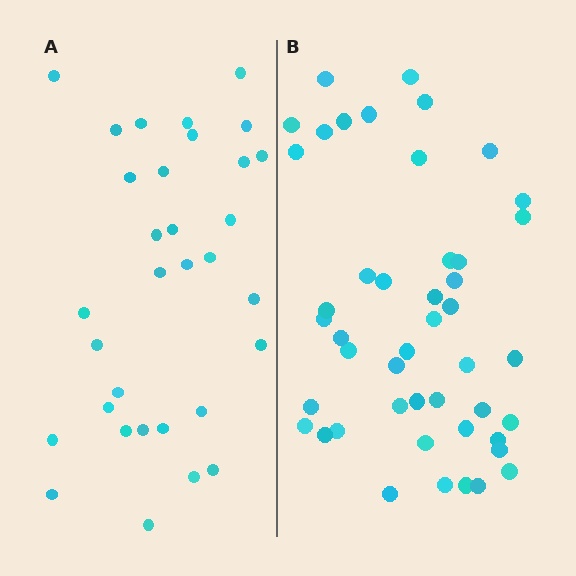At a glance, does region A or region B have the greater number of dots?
Region B (the right region) has more dots.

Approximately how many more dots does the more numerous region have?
Region B has approximately 15 more dots than region A.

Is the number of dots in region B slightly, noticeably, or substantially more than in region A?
Region B has noticeably more, but not dramatically so. The ratio is roughly 1.4 to 1.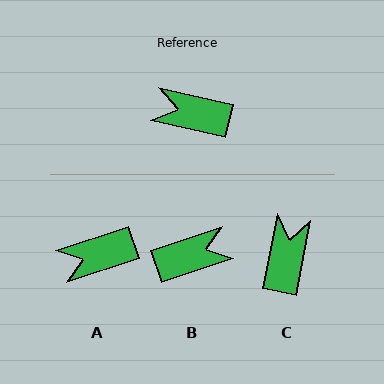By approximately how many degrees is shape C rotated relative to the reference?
Approximately 88 degrees clockwise.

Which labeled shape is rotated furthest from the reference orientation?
B, about 149 degrees away.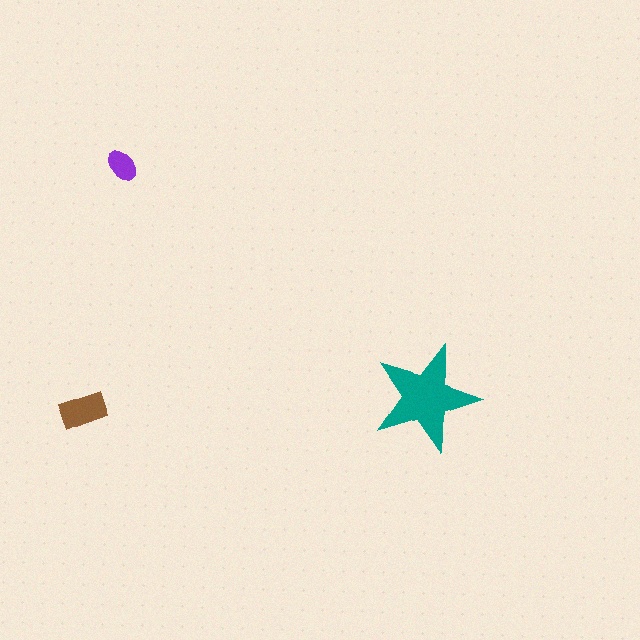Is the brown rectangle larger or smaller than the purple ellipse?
Larger.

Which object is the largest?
The teal star.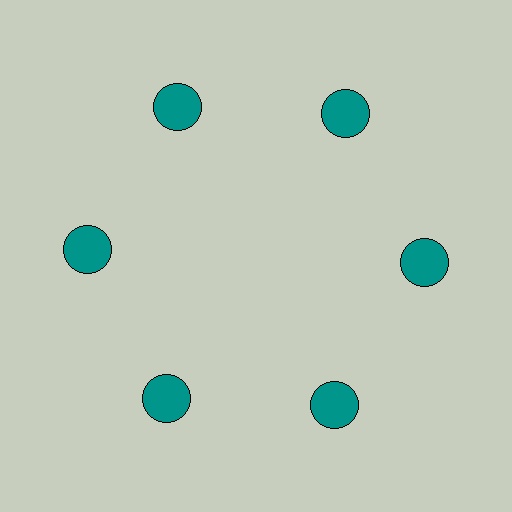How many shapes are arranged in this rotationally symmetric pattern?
There are 6 shapes, arranged in 6 groups of 1.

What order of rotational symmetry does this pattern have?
This pattern has 6-fold rotational symmetry.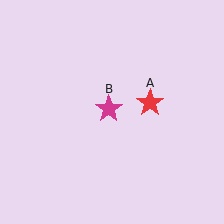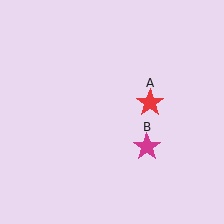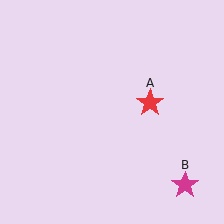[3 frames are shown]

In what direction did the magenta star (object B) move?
The magenta star (object B) moved down and to the right.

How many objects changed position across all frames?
1 object changed position: magenta star (object B).